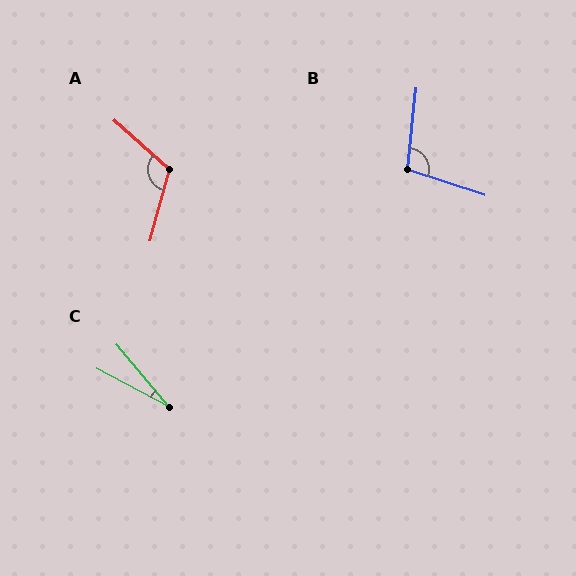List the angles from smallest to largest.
C (22°), B (103°), A (116°).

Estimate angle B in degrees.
Approximately 103 degrees.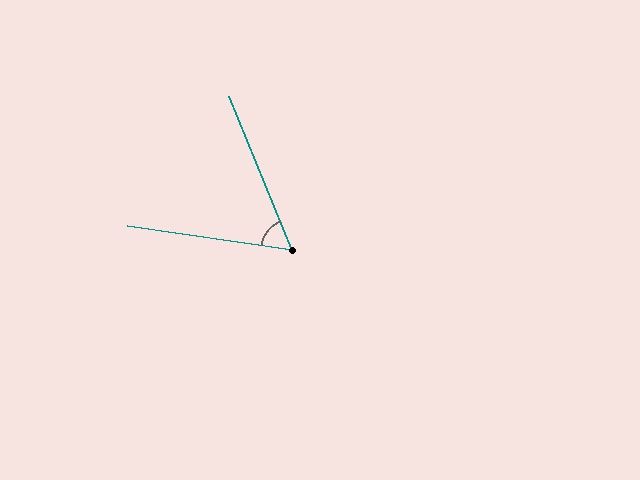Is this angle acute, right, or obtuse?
It is acute.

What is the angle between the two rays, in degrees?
Approximately 59 degrees.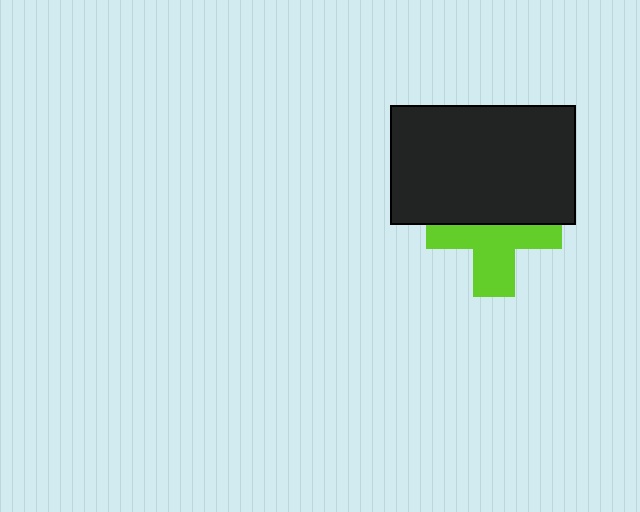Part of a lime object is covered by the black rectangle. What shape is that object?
It is a cross.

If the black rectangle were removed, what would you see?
You would see the complete lime cross.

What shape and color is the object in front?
The object in front is a black rectangle.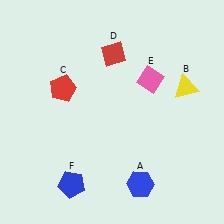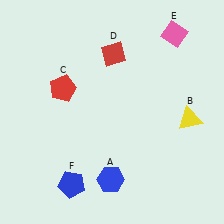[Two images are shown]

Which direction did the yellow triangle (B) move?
The yellow triangle (B) moved down.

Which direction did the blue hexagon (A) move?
The blue hexagon (A) moved left.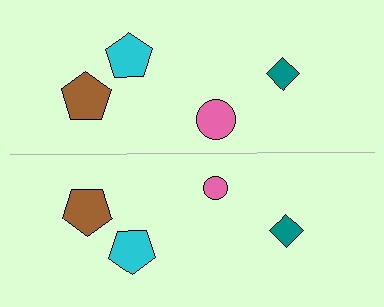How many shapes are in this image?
There are 8 shapes in this image.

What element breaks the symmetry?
The pink circle on the bottom side has a different size than its mirror counterpart.